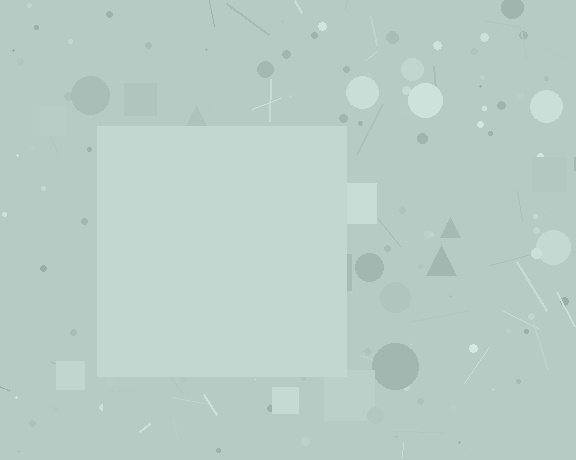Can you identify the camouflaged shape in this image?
The camouflaged shape is a square.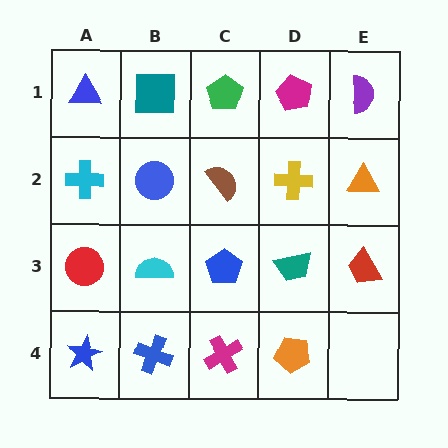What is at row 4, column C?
A magenta cross.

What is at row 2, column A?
A cyan cross.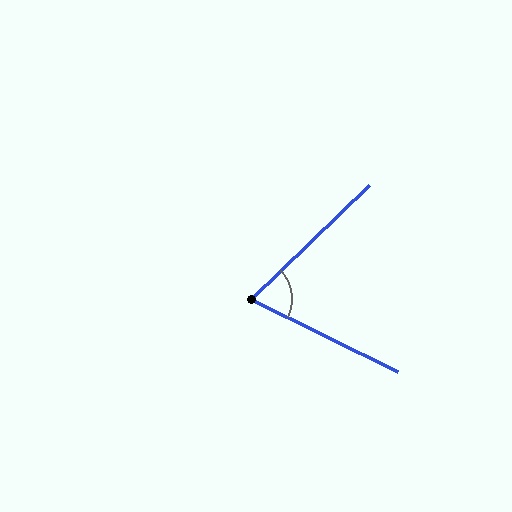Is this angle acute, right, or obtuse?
It is acute.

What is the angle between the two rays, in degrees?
Approximately 70 degrees.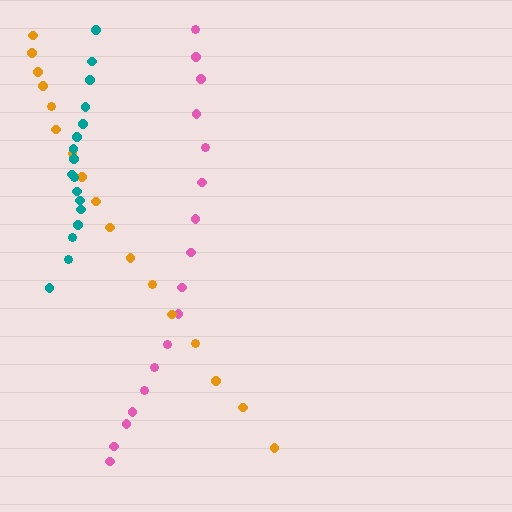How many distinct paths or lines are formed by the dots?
There are 3 distinct paths.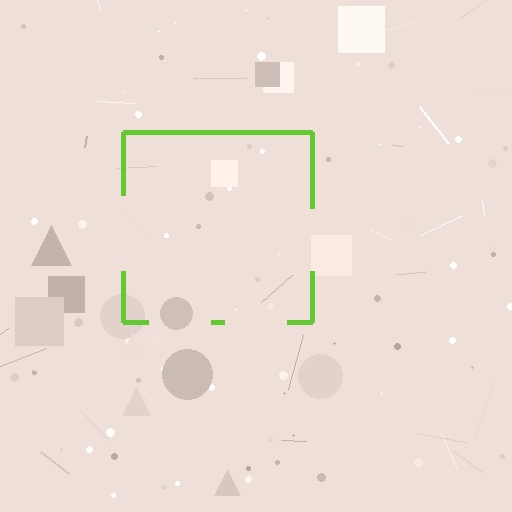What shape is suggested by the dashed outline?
The dashed outline suggests a square.